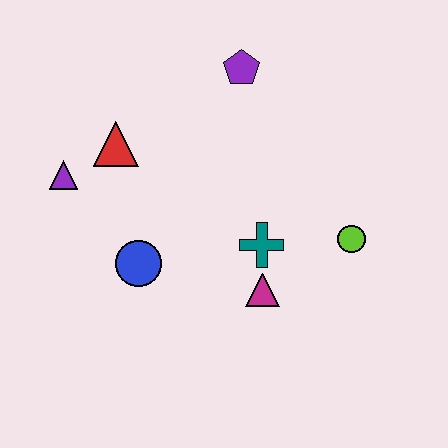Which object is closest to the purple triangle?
The red triangle is closest to the purple triangle.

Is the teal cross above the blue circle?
Yes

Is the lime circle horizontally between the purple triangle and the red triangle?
No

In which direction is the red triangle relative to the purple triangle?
The red triangle is to the right of the purple triangle.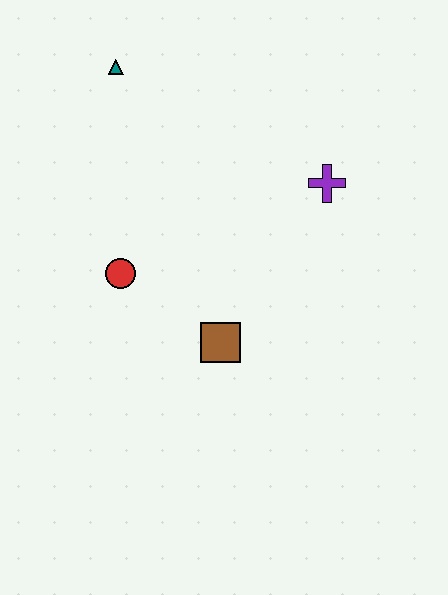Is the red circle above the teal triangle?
No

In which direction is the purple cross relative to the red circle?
The purple cross is to the right of the red circle.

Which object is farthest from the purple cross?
The teal triangle is farthest from the purple cross.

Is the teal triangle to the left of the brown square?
Yes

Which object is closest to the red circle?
The brown square is closest to the red circle.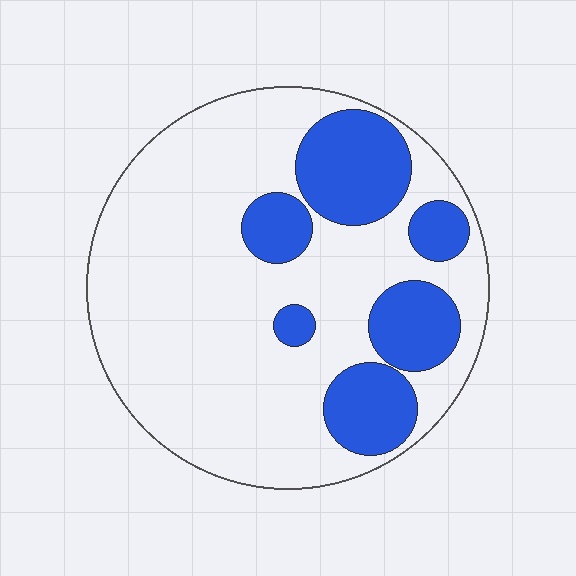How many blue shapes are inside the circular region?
6.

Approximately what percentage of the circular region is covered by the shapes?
Approximately 25%.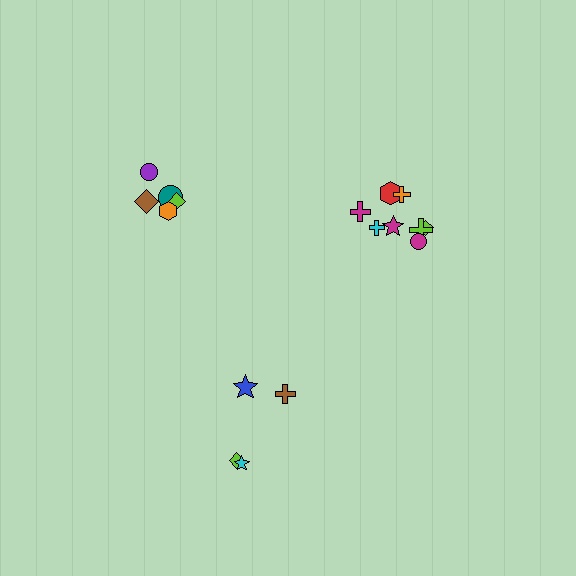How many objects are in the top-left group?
There are 5 objects.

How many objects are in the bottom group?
There are 4 objects.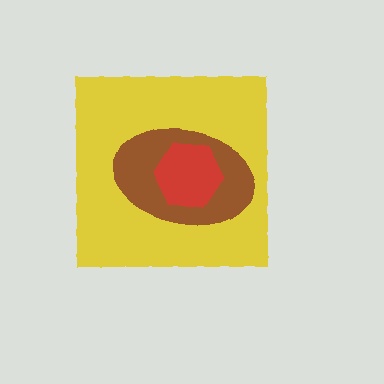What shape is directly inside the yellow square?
The brown ellipse.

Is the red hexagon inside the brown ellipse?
Yes.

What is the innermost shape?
The red hexagon.